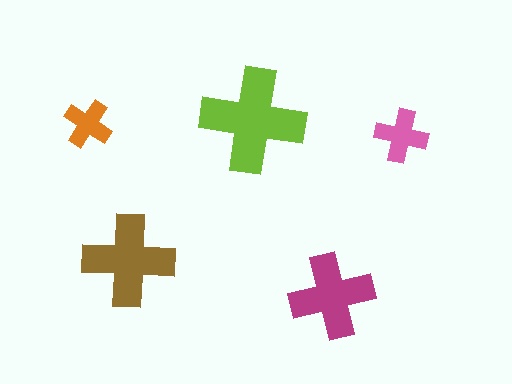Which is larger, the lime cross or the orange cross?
The lime one.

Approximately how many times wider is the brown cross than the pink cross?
About 1.5 times wider.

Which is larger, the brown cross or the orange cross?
The brown one.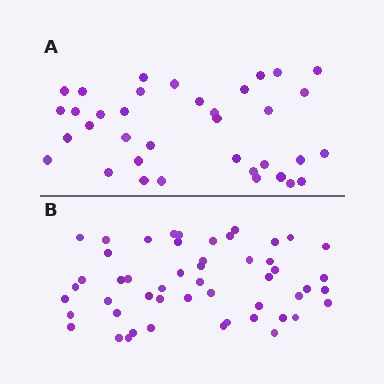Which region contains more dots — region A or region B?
Region B (the bottom region) has more dots.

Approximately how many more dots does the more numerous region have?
Region B has approximately 15 more dots than region A.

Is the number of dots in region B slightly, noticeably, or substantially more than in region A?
Region B has noticeably more, but not dramatically so. The ratio is roughly 1.4 to 1.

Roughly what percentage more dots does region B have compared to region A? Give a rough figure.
About 40% more.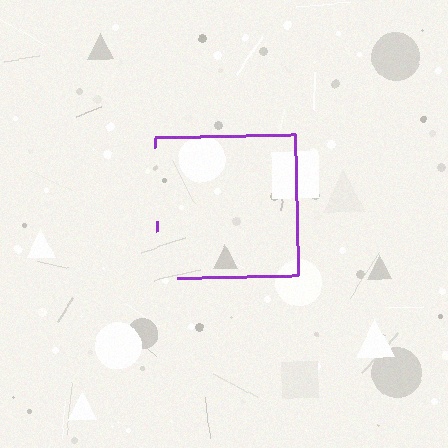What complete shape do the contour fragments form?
The contour fragments form a square.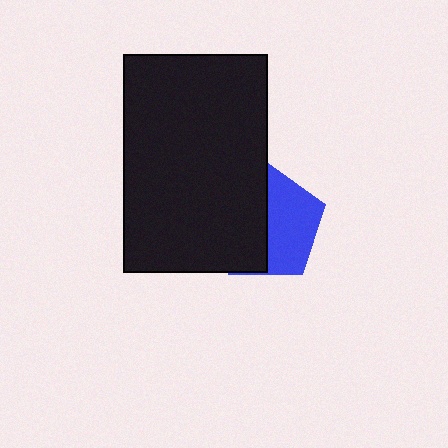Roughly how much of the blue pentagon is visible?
About half of it is visible (roughly 48%).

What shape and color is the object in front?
The object in front is a black rectangle.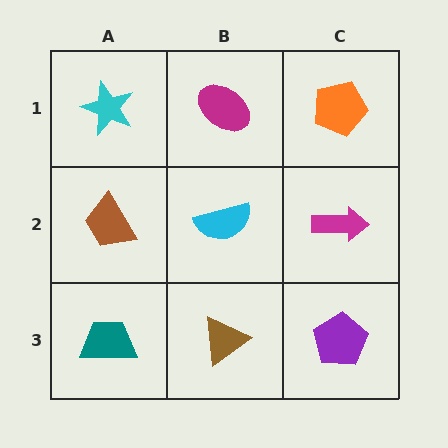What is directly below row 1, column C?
A magenta arrow.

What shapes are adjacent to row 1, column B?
A cyan semicircle (row 2, column B), a cyan star (row 1, column A), an orange pentagon (row 1, column C).